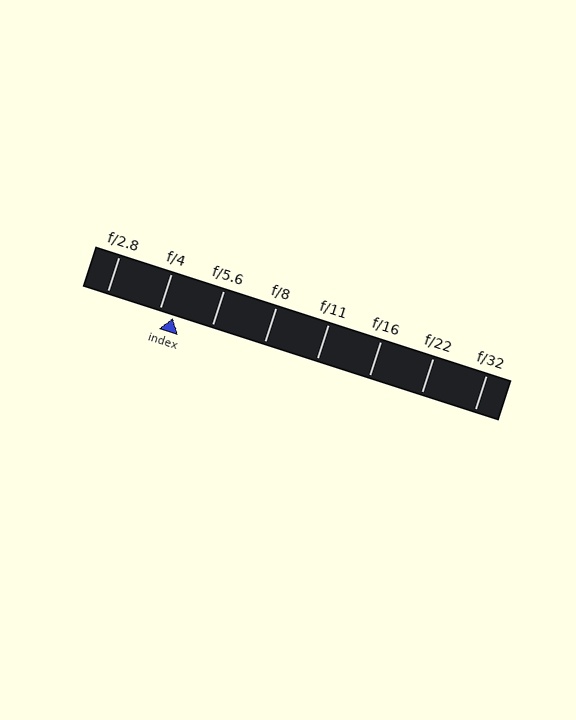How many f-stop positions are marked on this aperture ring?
There are 8 f-stop positions marked.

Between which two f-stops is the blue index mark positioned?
The index mark is between f/4 and f/5.6.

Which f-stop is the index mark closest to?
The index mark is closest to f/4.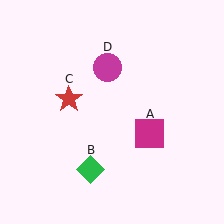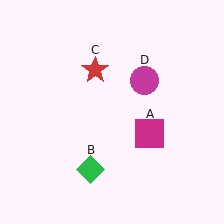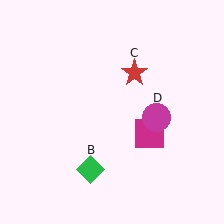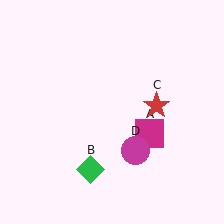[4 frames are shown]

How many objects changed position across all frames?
2 objects changed position: red star (object C), magenta circle (object D).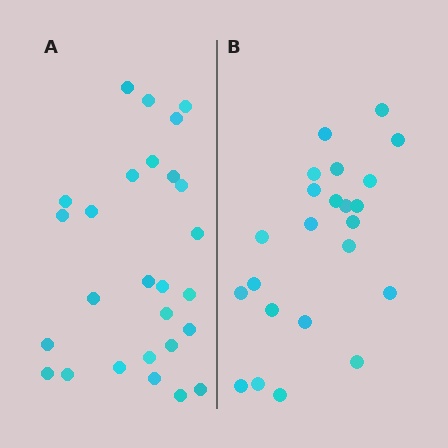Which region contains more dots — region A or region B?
Region A (the left region) has more dots.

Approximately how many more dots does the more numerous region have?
Region A has about 4 more dots than region B.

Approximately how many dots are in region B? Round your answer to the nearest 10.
About 20 dots. (The exact count is 23, which rounds to 20.)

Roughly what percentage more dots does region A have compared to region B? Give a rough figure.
About 15% more.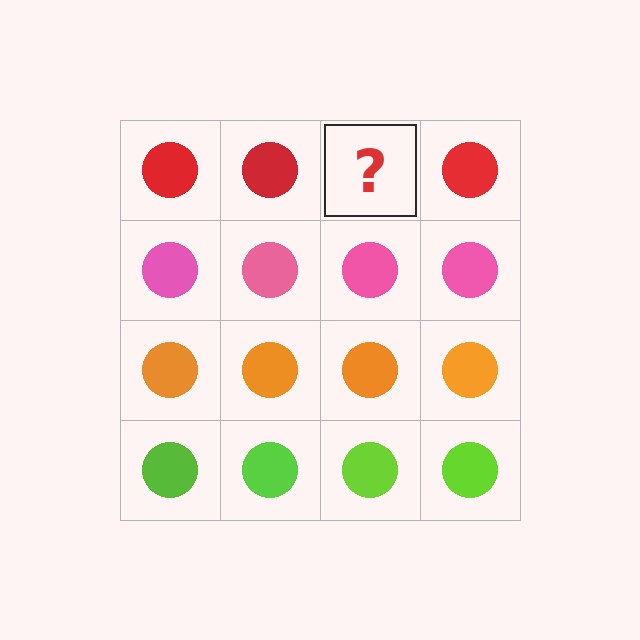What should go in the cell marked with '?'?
The missing cell should contain a red circle.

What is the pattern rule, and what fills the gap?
The rule is that each row has a consistent color. The gap should be filled with a red circle.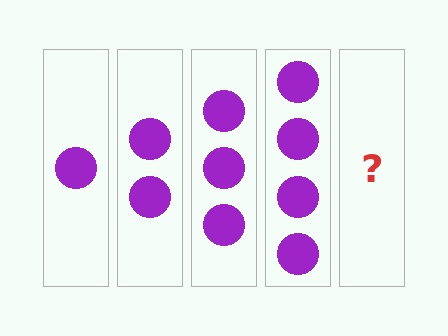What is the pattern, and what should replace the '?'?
The pattern is that each step adds one more circle. The '?' should be 5 circles.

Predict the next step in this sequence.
The next step is 5 circles.